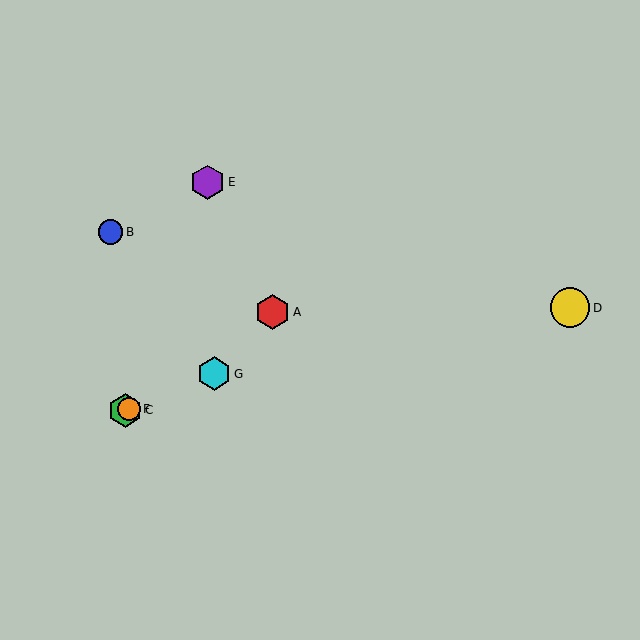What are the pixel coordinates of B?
Object B is at (111, 232).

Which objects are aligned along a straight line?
Objects C, F, G are aligned along a straight line.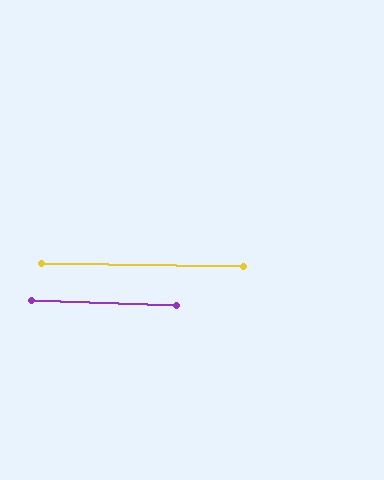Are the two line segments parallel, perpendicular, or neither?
Parallel — their directions differ by only 1.0°.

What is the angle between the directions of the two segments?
Approximately 1 degree.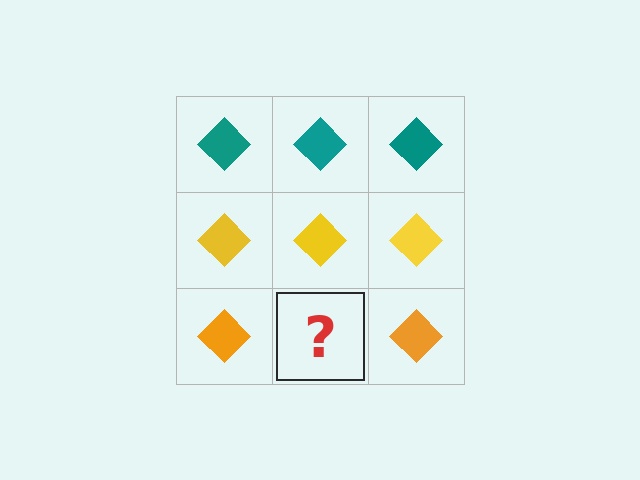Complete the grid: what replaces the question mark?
The question mark should be replaced with an orange diamond.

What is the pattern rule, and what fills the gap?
The rule is that each row has a consistent color. The gap should be filled with an orange diamond.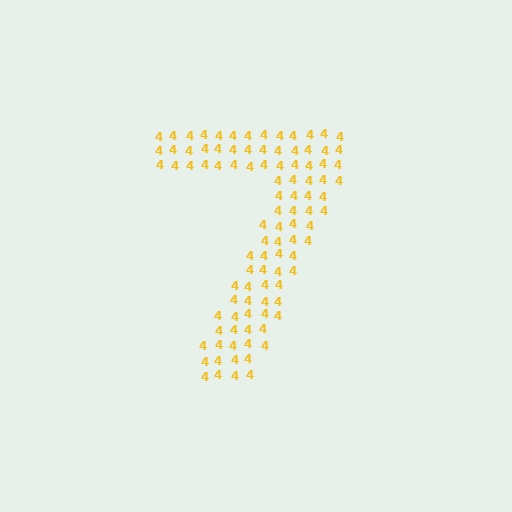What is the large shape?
The large shape is the digit 7.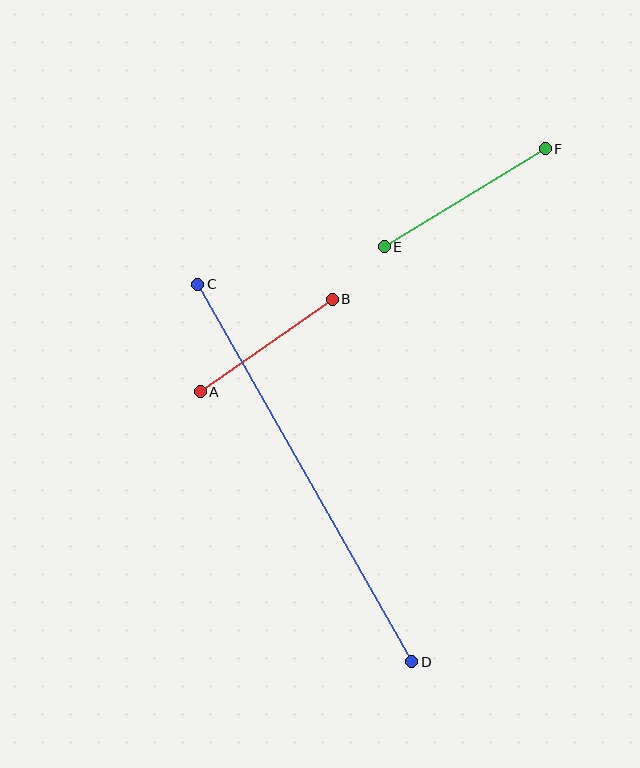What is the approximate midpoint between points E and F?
The midpoint is at approximately (465, 198) pixels.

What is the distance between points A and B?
The distance is approximately 161 pixels.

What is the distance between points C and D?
The distance is approximately 434 pixels.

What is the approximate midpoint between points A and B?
The midpoint is at approximately (266, 346) pixels.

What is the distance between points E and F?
The distance is approximately 189 pixels.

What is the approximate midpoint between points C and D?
The midpoint is at approximately (305, 473) pixels.